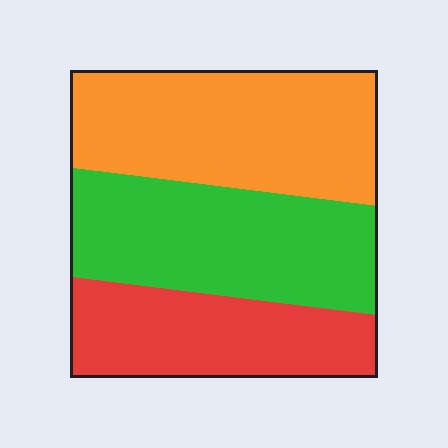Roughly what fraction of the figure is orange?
Orange takes up between a third and a half of the figure.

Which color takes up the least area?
Red, at roughly 25%.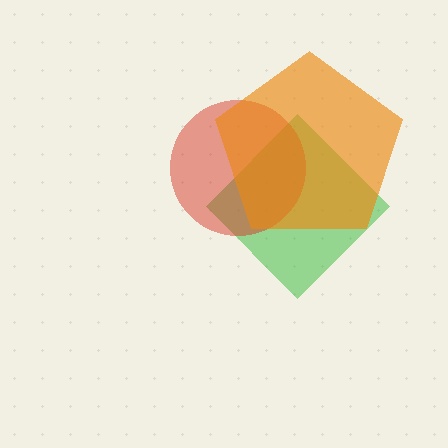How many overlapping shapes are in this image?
There are 3 overlapping shapes in the image.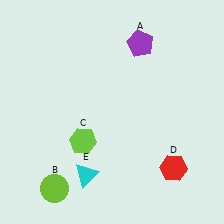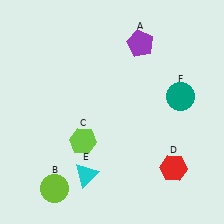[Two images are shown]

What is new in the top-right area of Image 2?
A teal circle (F) was added in the top-right area of Image 2.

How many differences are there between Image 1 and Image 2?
There is 1 difference between the two images.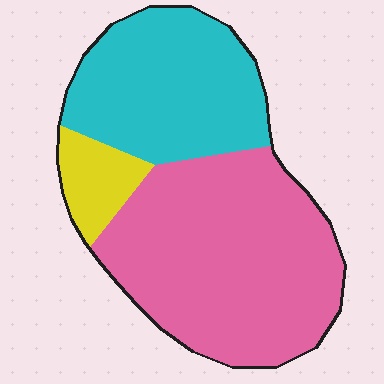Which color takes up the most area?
Pink, at roughly 55%.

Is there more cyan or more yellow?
Cyan.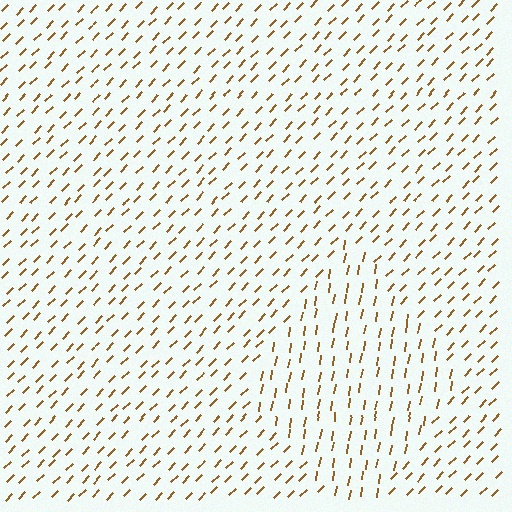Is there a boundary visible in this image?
Yes, there is a texture boundary formed by a change in line orientation.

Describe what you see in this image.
The image is filled with small brown line segments. A diamond region in the image has lines oriented differently from the surrounding lines, creating a visible texture boundary.